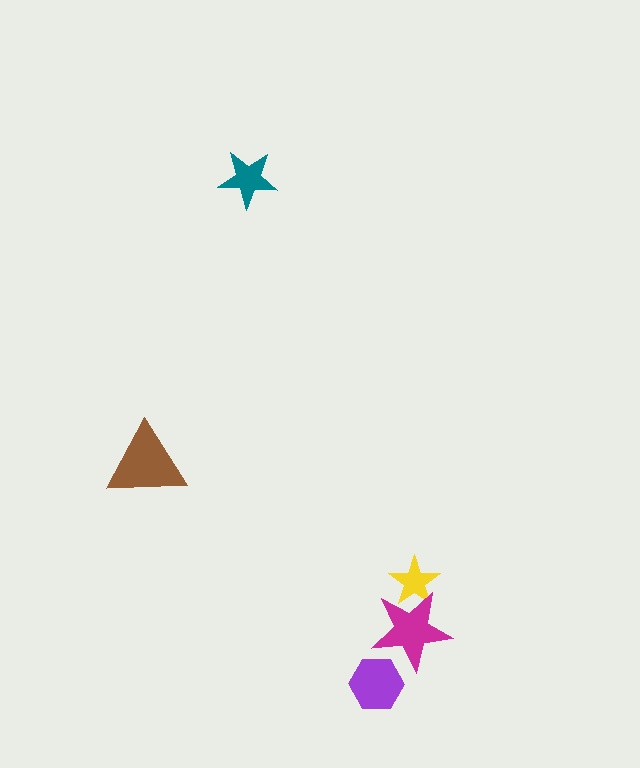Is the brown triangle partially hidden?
No, no other shape covers it.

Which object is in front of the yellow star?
The magenta star is in front of the yellow star.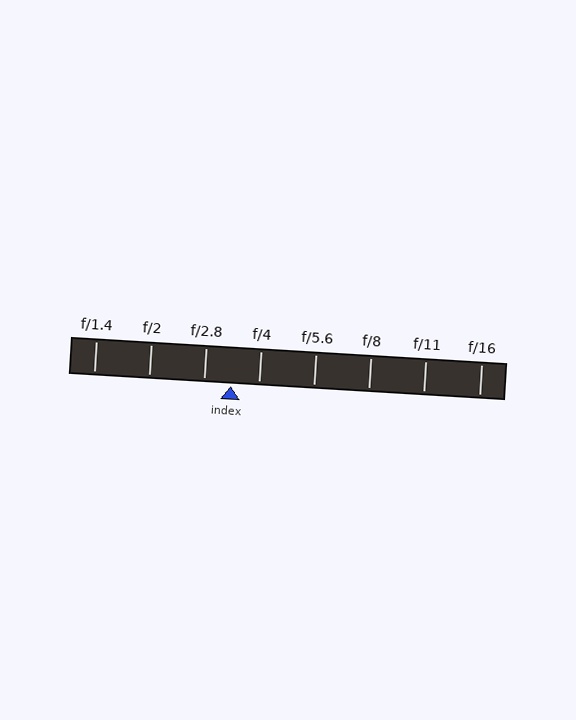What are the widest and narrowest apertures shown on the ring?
The widest aperture shown is f/1.4 and the narrowest is f/16.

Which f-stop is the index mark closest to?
The index mark is closest to f/2.8.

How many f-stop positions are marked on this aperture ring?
There are 8 f-stop positions marked.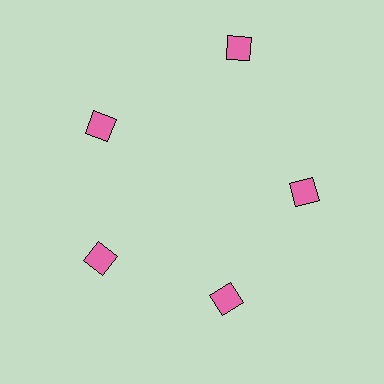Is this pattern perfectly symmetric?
No. The 5 pink diamonds are arranged in a ring, but one element near the 1 o'clock position is pushed outward from the center, breaking the 5-fold rotational symmetry.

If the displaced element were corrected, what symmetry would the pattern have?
It would have 5-fold rotational symmetry — the pattern would map onto itself every 72 degrees.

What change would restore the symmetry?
The symmetry would be restored by moving it inward, back onto the ring so that all 5 diamonds sit at equal angles and equal distance from the center.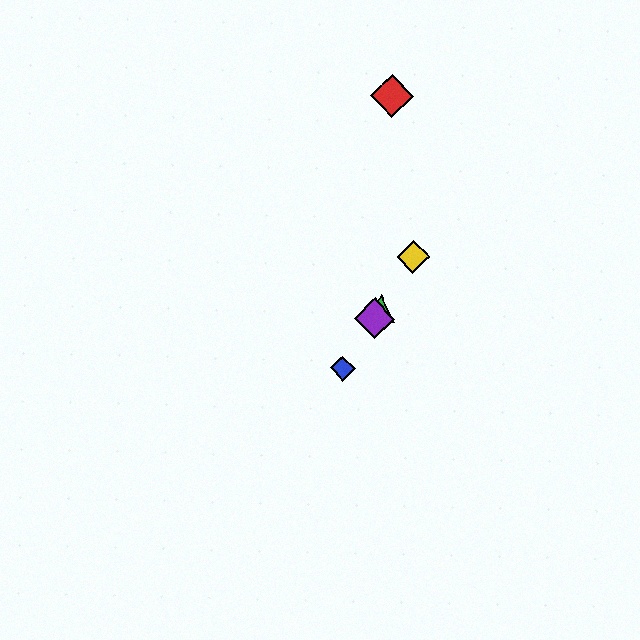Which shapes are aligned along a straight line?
The blue diamond, the green triangle, the yellow diamond, the purple diamond are aligned along a straight line.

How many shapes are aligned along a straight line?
4 shapes (the blue diamond, the green triangle, the yellow diamond, the purple diamond) are aligned along a straight line.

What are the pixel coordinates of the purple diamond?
The purple diamond is at (375, 318).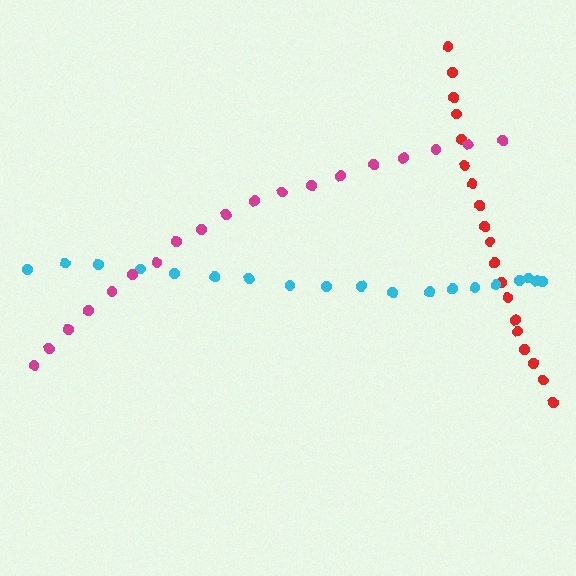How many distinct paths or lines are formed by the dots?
There are 3 distinct paths.